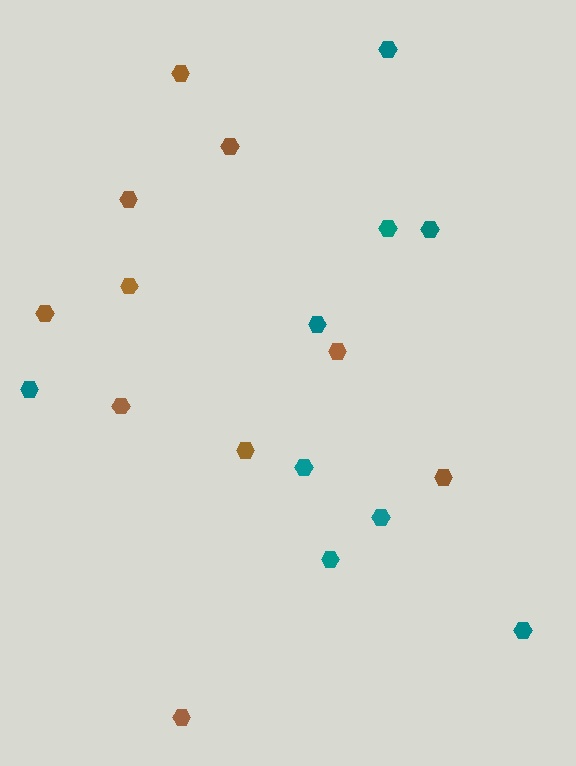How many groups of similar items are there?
There are 2 groups: one group of teal hexagons (9) and one group of brown hexagons (10).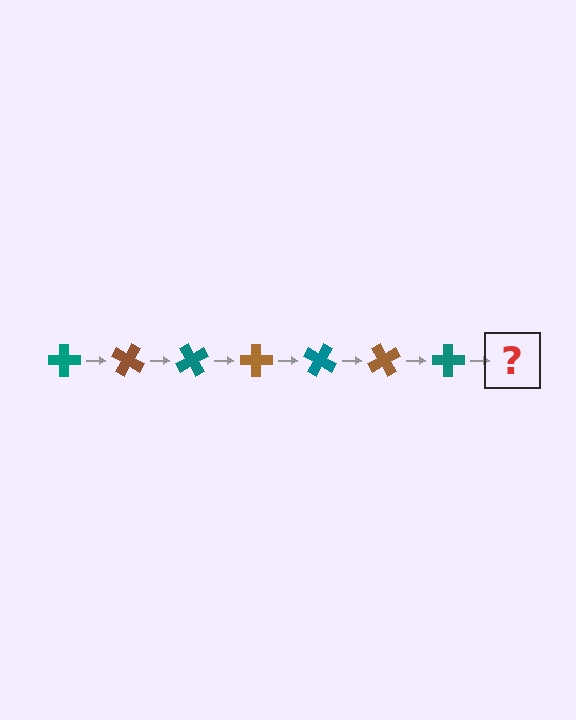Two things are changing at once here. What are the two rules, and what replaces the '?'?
The two rules are that it rotates 30 degrees each step and the color cycles through teal and brown. The '?' should be a brown cross, rotated 210 degrees from the start.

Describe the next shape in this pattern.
It should be a brown cross, rotated 210 degrees from the start.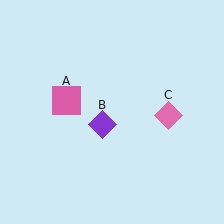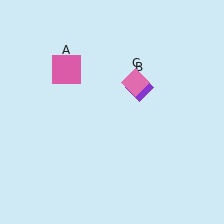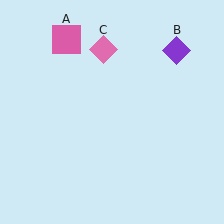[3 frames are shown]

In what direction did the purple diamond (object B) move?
The purple diamond (object B) moved up and to the right.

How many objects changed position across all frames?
3 objects changed position: pink square (object A), purple diamond (object B), pink diamond (object C).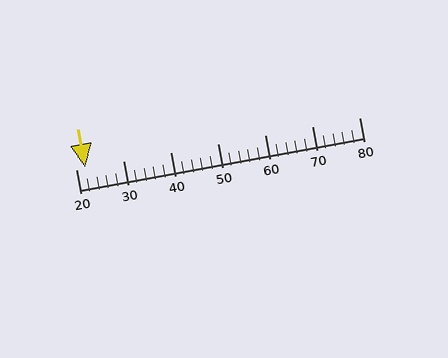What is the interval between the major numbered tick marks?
The major tick marks are spaced 10 units apart.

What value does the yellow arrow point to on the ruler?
The yellow arrow points to approximately 22.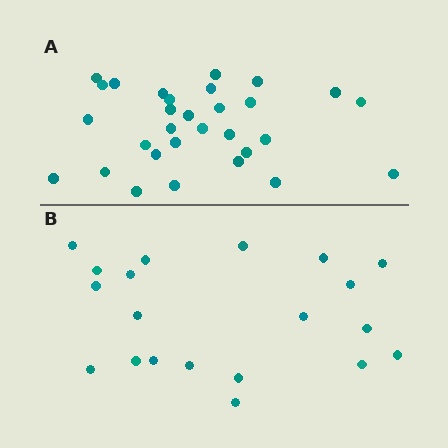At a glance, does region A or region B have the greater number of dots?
Region A (the top region) has more dots.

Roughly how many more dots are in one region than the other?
Region A has roughly 10 or so more dots than region B.